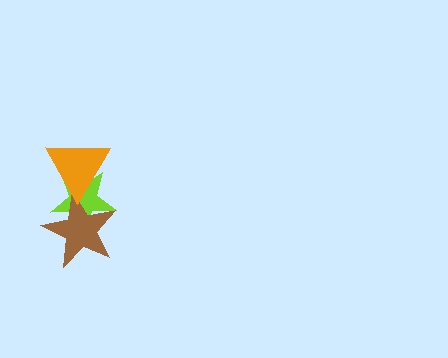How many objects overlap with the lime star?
2 objects overlap with the lime star.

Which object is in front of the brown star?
The orange triangle is in front of the brown star.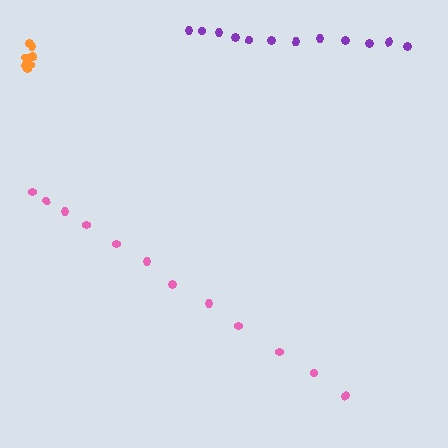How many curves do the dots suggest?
There are 3 distinct paths.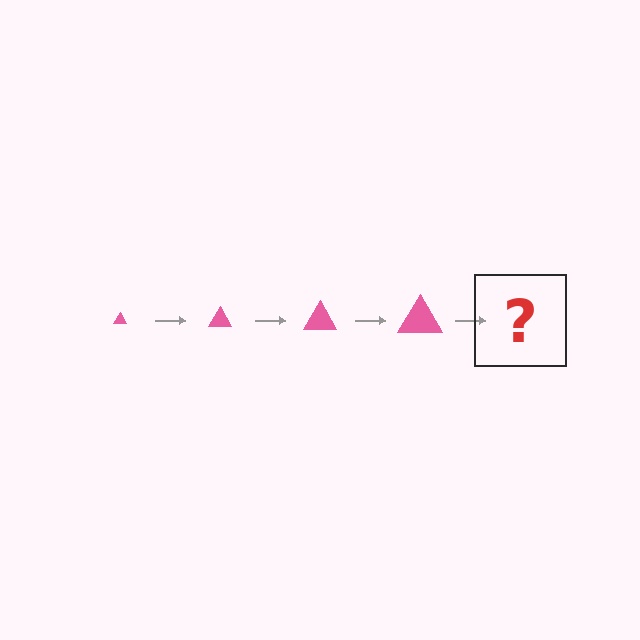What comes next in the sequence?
The next element should be a pink triangle, larger than the previous one.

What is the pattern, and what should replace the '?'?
The pattern is that the triangle gets progressively larger each step. The '?' should be a pink triangle, larger than the previous one.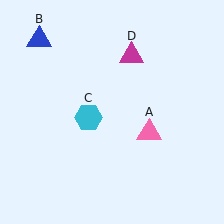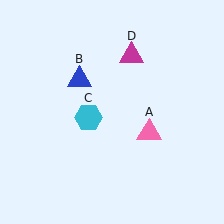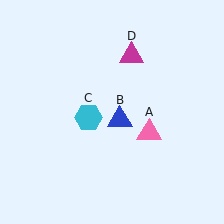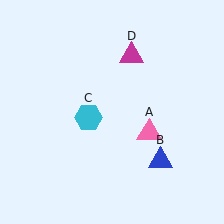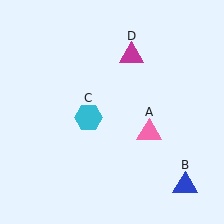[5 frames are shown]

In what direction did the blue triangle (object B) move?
The blue triangle (object B) moved down and to the right.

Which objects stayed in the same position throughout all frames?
Pink triangle (object A) and cyan hexagon (object C) and magenta triangle (object D) remained stationary.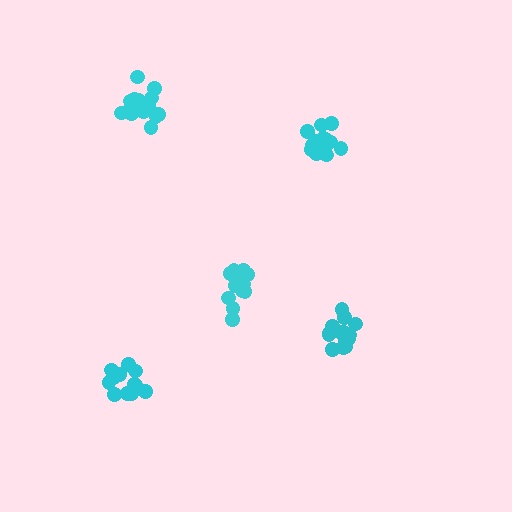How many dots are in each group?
Group 1: 13 dots, Group 2: 14 dots, Group 3: 19 dots, Group 4: 13 dots, Group 5: 18 dots (77 total).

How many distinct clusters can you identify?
There are 5 distinct clusters.